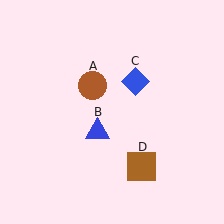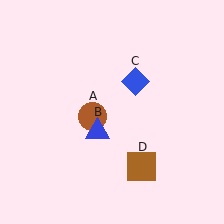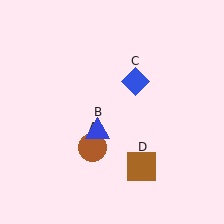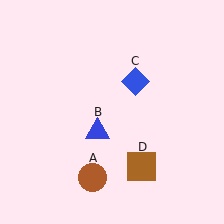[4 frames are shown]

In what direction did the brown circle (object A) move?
The brown circle (object A) moved down.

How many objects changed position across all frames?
1 object changed position: brown circle (object A).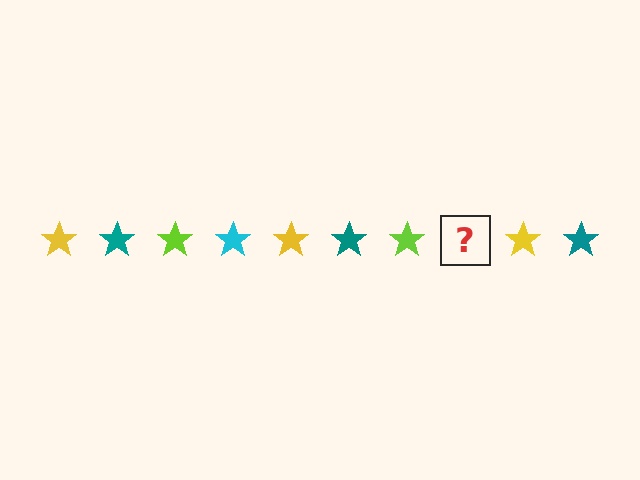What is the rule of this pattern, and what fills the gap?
The rule is that the pattern cycles through yellow, teal, lime, cyan stars. The gap should be filled with a cyan star.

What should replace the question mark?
The question mark should be replaced with a cyan star.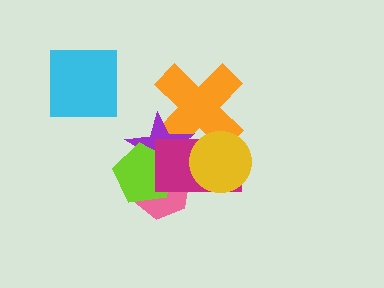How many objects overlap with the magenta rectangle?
5 objects overlap with the magenta rectangle.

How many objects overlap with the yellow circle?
2 objects overlap with the yellow circle.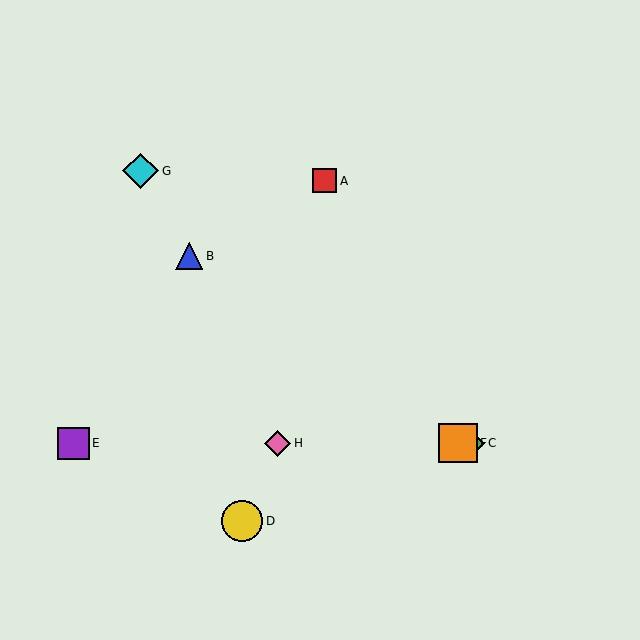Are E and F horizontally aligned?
Yes, both are at y≈443.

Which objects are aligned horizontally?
Objects C, E, F, H are aligned horizontally.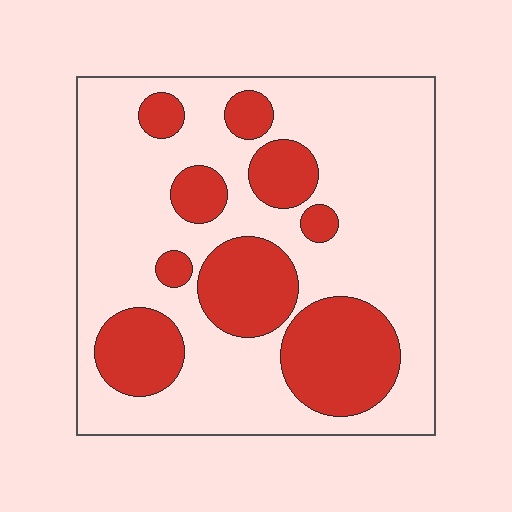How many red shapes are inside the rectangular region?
9.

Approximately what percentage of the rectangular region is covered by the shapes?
Approximately 30%.